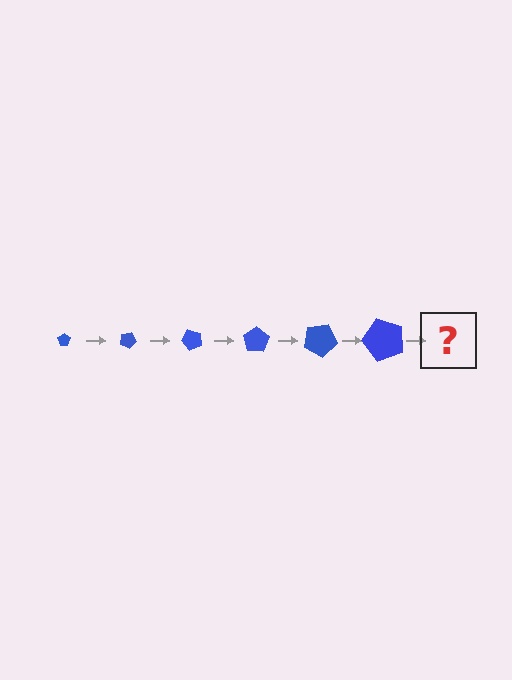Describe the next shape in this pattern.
It should be a pentagon, larger than the previous one and rotated 150 degrees from the start.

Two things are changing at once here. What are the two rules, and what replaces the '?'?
The two rules are that the pentagon grows larger each step and it rotates 25 degrees each step. The '?' should be a pentagon, larger than the previous one and rotated 150 degrees from the start.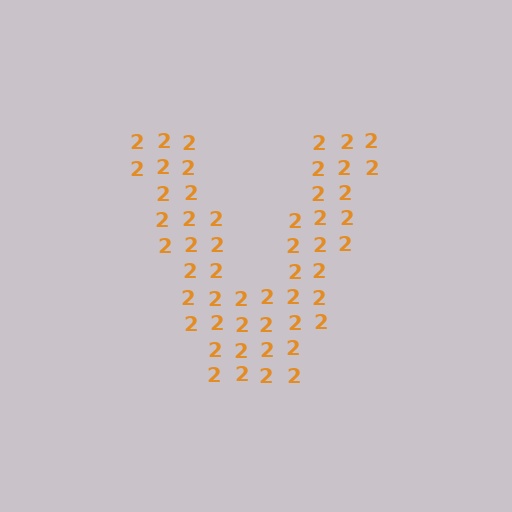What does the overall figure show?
The overall figure shows the letter V.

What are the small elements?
The small elements are digit 2's.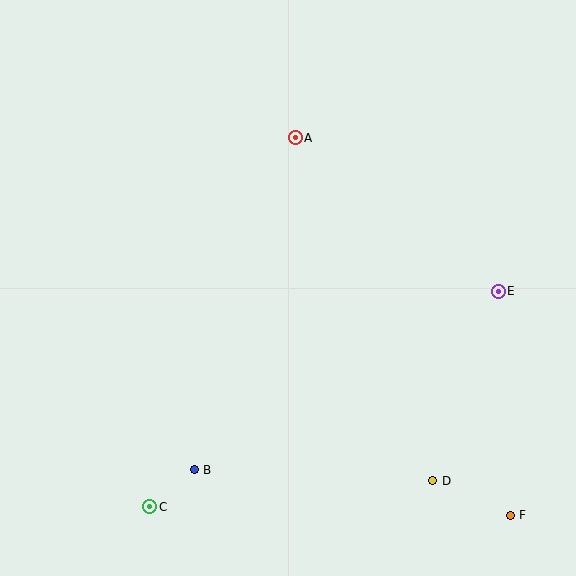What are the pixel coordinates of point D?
Point D is at (433, 481).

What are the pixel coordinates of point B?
Point B is at (194, 470).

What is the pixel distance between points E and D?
The distance between E and D is 201 pixels.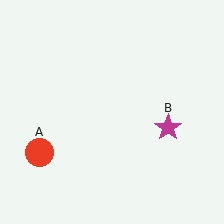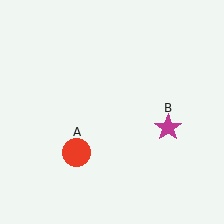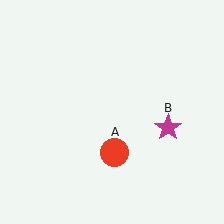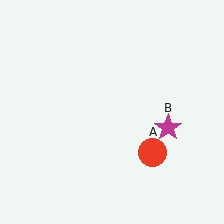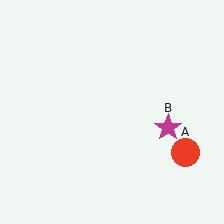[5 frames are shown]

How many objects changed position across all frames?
1 object changed position: red circle (object A).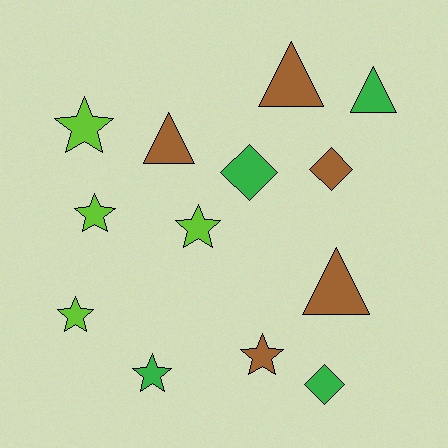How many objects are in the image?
There are 13 objects.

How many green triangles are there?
There is 1 green triangle.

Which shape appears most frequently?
Star, with 6 objects.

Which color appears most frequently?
Brown, with 5 objects.